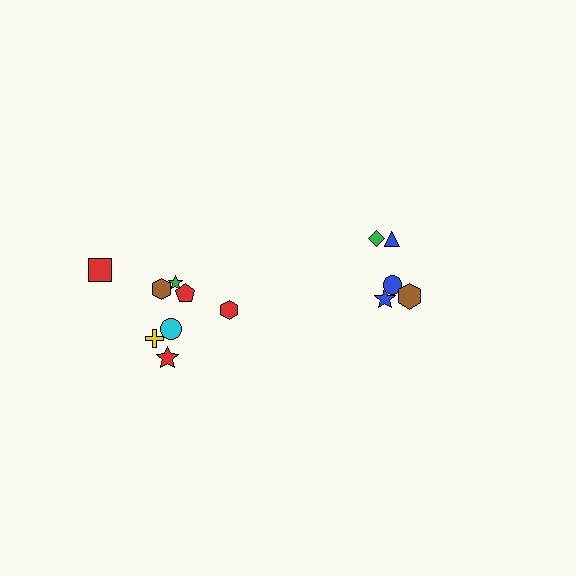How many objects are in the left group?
There are 8 objects.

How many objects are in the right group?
There are 5 objects.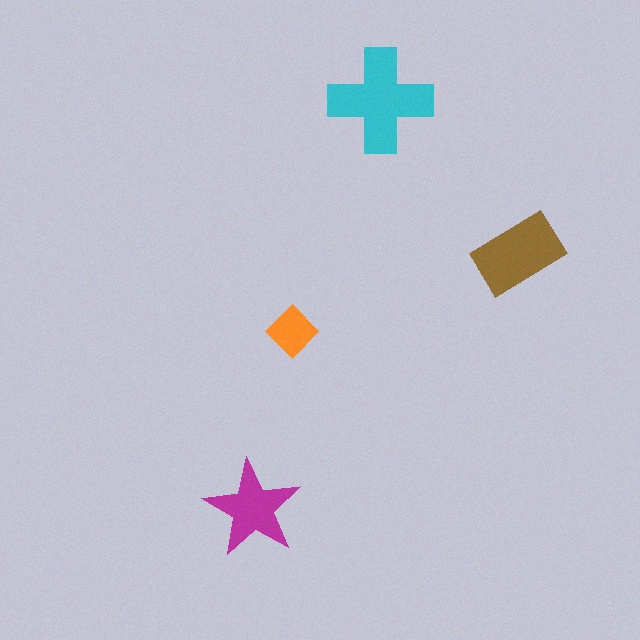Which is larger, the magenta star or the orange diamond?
The magenta star.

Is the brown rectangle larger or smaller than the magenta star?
Larger.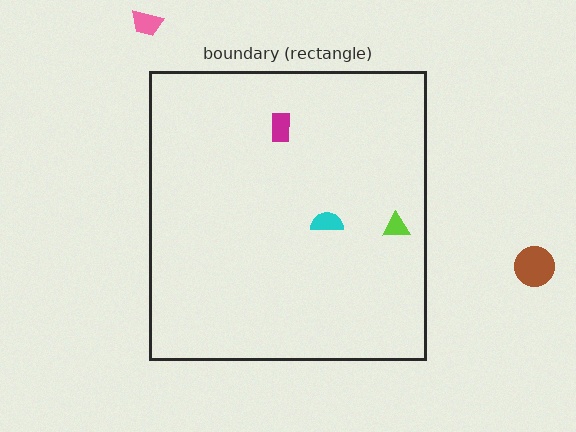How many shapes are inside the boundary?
3 inside, 2 outside.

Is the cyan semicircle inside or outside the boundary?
Inside.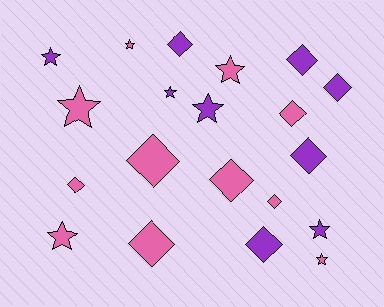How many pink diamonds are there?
There are 6 pink diamonds.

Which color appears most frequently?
Pink, with 11 objects.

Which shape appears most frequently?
Diamond, with 11 objects.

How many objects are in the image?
There are 20 objects.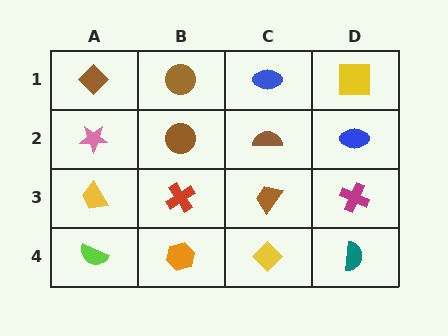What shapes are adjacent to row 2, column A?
A brown diamond (row 1, column A), a yellow trapezoid (row 3, column A), a brown circle (row 2, column B).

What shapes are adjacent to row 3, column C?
A brown semicircle (row 2, column C), a yellow diamond (row 4, column C), a red cross (row 3, column B), a magenta cross (row 3, column D).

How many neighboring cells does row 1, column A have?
2.